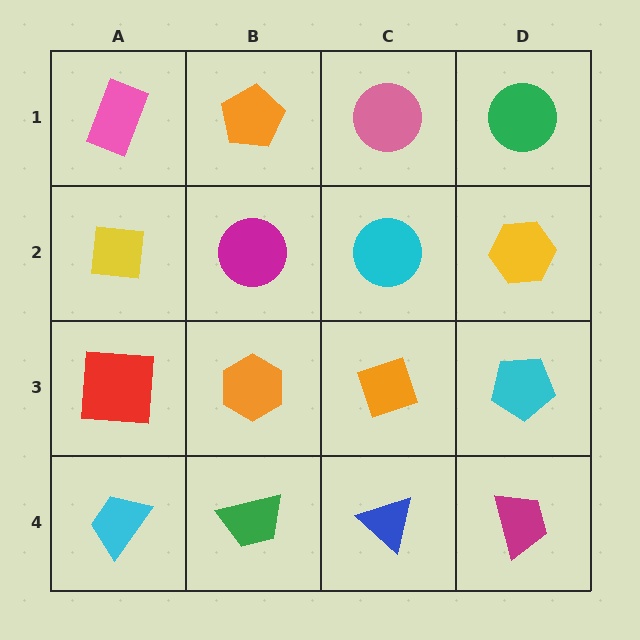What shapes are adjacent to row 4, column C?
An orange diamond (row 3, column C), a green trapezoid (row 4, column B), a magenta trapezoid (row 4, column D).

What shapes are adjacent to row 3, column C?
A cyan circle (row 2, column C), a blue triangle (row 4, column C), an orange hexagon (row 3, column B), a cyan pentagon (row 3, column D).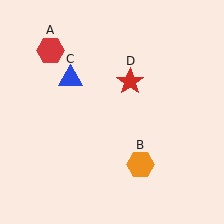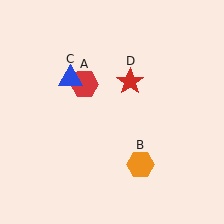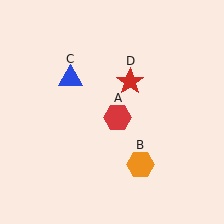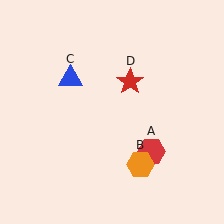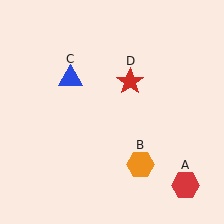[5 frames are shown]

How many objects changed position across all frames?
1 object changed position: red hexagon (object A).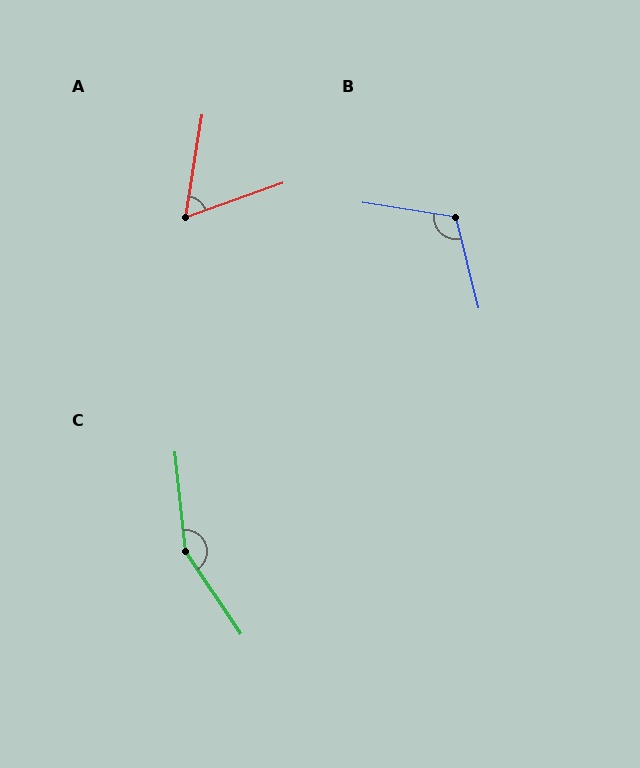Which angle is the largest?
C, at approximately 152 degrees.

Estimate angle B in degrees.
Approximately 113 degrees.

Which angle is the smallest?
A, at approximately 62 degrees.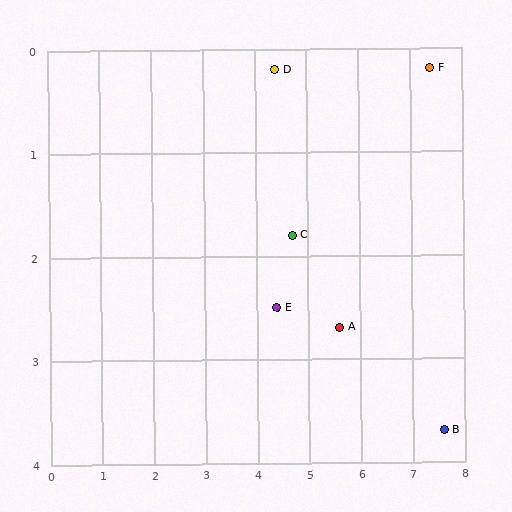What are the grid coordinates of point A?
Point A is at approximately (5.6, 2.7).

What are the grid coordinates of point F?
Point F is at approximately (7.4, 0.2).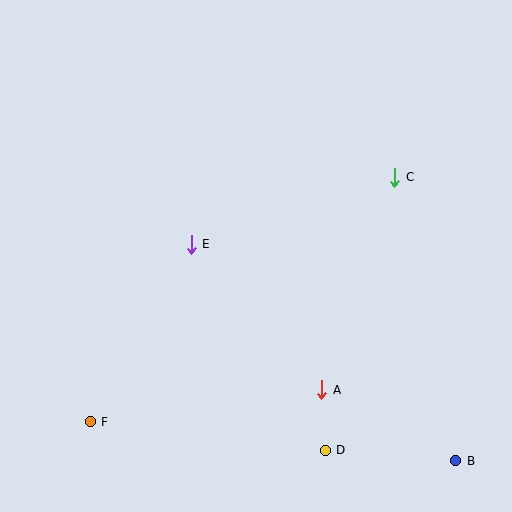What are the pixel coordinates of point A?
Point A is at (322, 390).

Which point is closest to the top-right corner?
Point C is closest to the top-right corner.